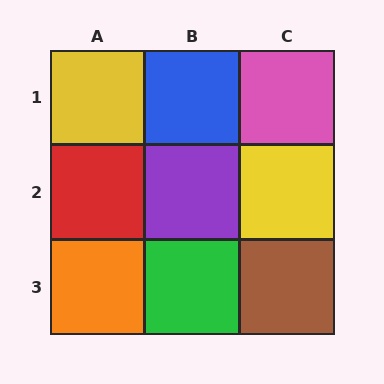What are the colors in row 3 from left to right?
Orange, green, brown.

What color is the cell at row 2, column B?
Purple.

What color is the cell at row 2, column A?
Red.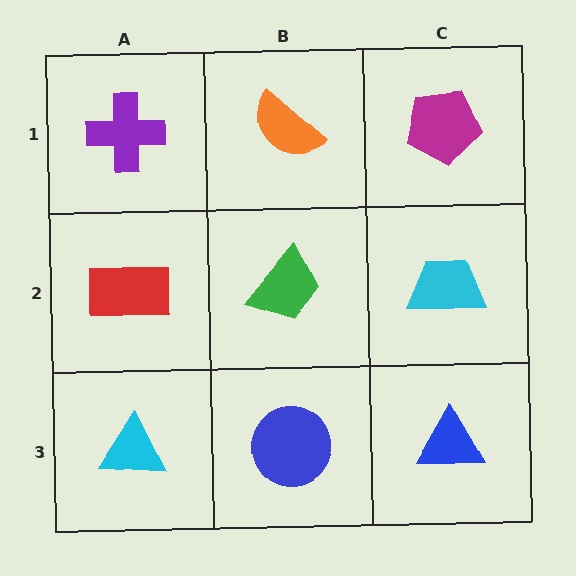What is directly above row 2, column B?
An orange semicircle.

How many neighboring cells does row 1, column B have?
3.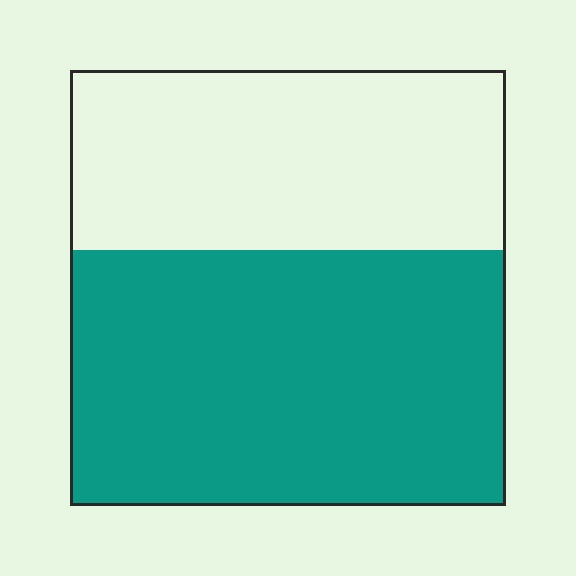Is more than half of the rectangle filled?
Yes.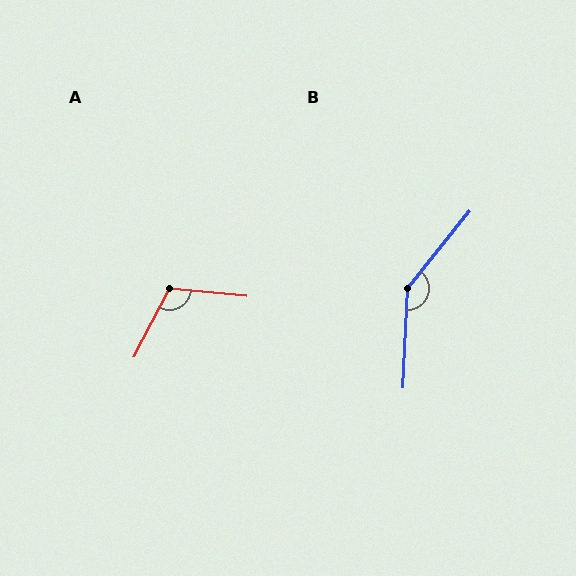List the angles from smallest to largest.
A (112°), B (144°).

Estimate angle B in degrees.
Approximately 144 degrees.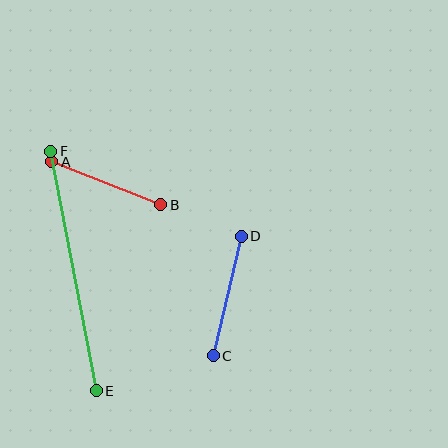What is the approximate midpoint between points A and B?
The midpoint is at approximately (106, 183) pixels.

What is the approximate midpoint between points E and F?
The midpoint is at approximately (73, 271) pixels.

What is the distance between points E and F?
The distance is approximately 244 pixels.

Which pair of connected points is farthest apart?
Points E and F are farthest apart.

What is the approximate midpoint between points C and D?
The midpoint is at approximately (227, 296) pixels.